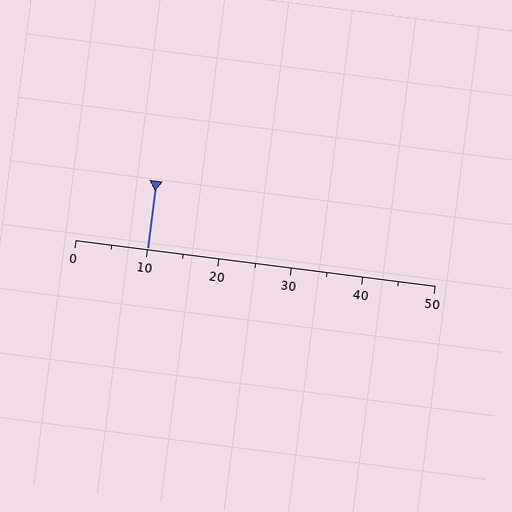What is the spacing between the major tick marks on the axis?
The major ticks are spaced 10 apart.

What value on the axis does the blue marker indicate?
The marker indicates approximately 10.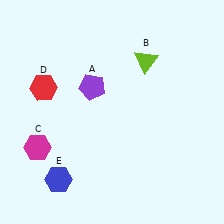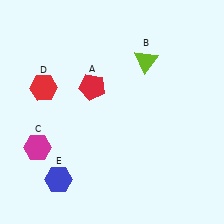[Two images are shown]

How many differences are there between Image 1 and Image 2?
There is 1 difference between the two images.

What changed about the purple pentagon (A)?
In Image 1, A is purple. In Image 2, it changed to red.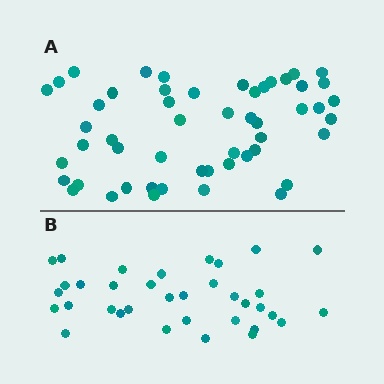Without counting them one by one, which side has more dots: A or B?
Region A (the top region) has more dots.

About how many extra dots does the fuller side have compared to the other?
Region A has approximately 15 more dots than region B.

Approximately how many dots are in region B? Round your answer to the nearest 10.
About 40 dots. (The exact count is 35, which rounds to 40.)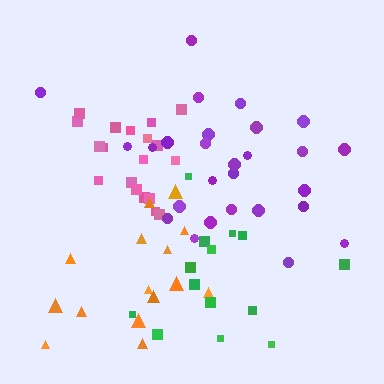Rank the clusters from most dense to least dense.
pink, purple, orange, green.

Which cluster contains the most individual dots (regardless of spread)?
Purple (27).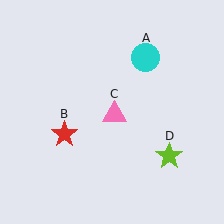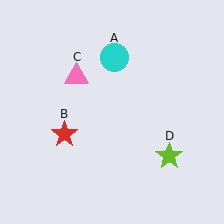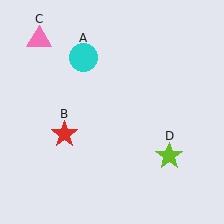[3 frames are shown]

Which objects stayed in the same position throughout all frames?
Red star (object B) and lime star (object D) remained stationary.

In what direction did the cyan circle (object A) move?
The cyan circle (object A) moved left.